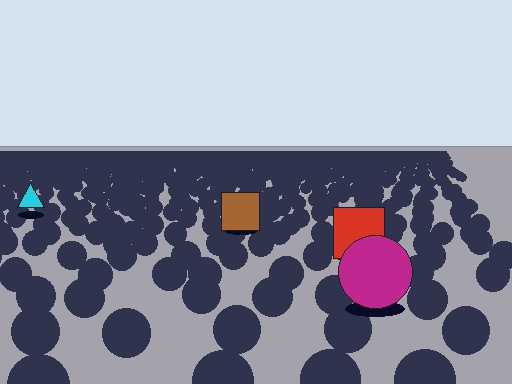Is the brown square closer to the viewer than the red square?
No. The red square is closer — you can tell from the texture gradient: the ground texture is coarser near it.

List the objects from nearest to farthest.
From nearest to farthest: the magenta circle, the red square, the brown square, the cyan triangle.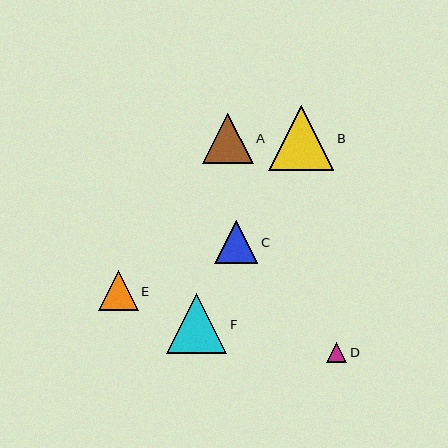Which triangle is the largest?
Triangle B is the largest with a size of approximately 66 pixels.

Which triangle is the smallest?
Triangle D is the smallest with a size of approximately 20 pixels.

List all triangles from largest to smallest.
From largest to smallest: B, F, A, C, E, D.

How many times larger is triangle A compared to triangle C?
Triangle A is approximately 1.2 times the size of triangle C.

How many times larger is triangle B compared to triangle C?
Triangle B is approximately 1.5 times the size of triangle C.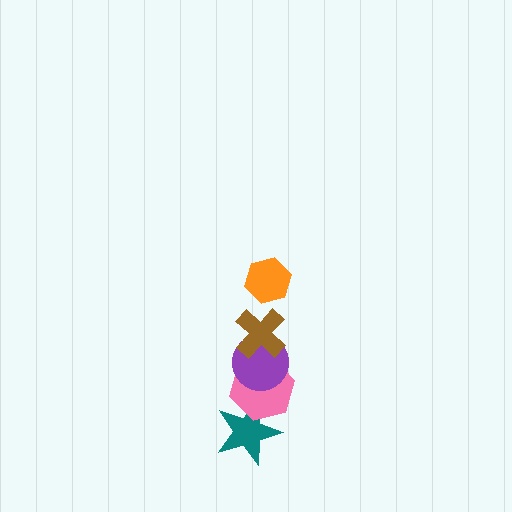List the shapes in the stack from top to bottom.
From top to bottom: the orange hexagon, the brown cross, the purple circle, the pink hexagon, the teal star.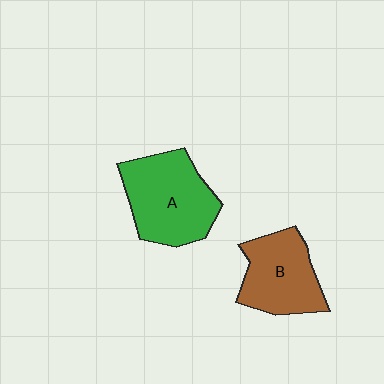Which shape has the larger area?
Shape A (green).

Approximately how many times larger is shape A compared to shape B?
Approximately 1.2 times.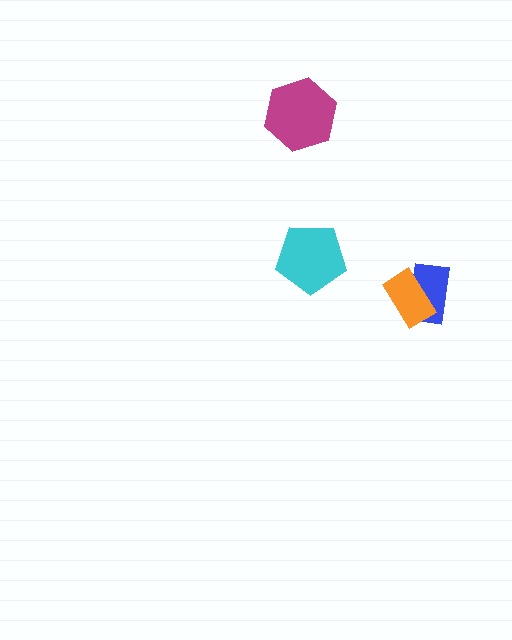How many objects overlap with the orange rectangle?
1 object overlaps with the orange rectangle.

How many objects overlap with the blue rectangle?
1 object overlaps with the blue rectangle.